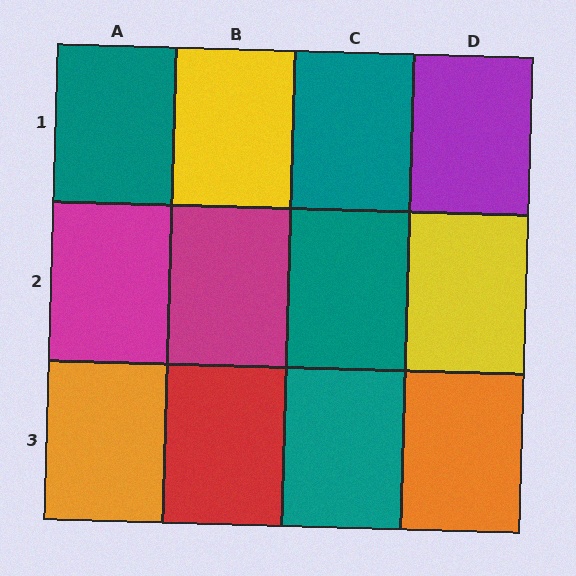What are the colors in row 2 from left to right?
Magenta, magenta, teal, yellow.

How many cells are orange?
2 cells are orange.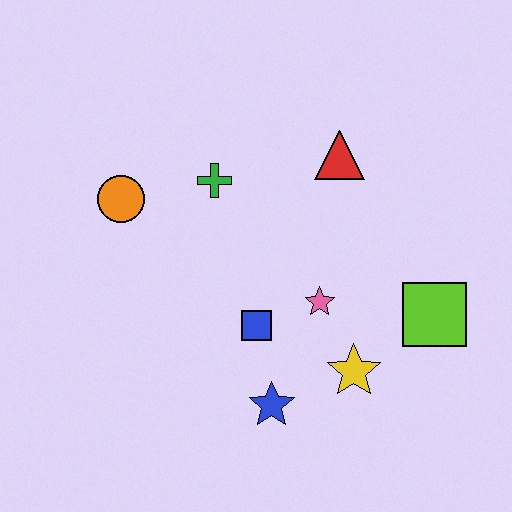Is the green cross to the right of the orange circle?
Yes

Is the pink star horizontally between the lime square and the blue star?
Yes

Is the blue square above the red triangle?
No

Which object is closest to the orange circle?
The green cross is closest to the orange circle.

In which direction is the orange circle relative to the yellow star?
The orange circle is to the left of the yellow star.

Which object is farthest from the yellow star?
The orange circle is farthest from the yellow star.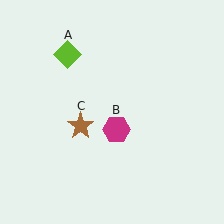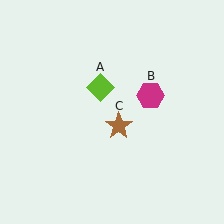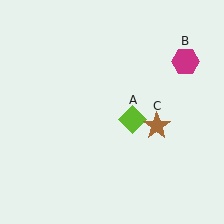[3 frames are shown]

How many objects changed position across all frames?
3 objects changed position: lime diamond (object A), magenta hexagon (object B), brown star (object C).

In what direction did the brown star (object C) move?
The brown star (object C) moved right.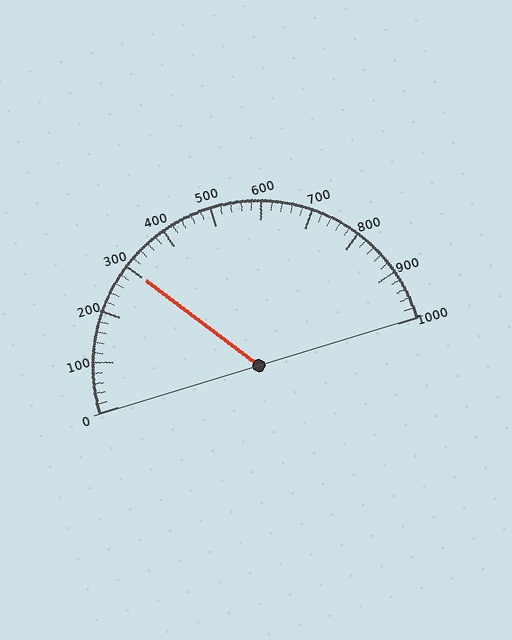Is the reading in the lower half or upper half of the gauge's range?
The reading is in the lower half of the range (0 to 1000).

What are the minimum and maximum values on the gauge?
The gauge ranges from 0 to 1000.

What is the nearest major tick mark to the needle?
The nearest major tick mark is 300.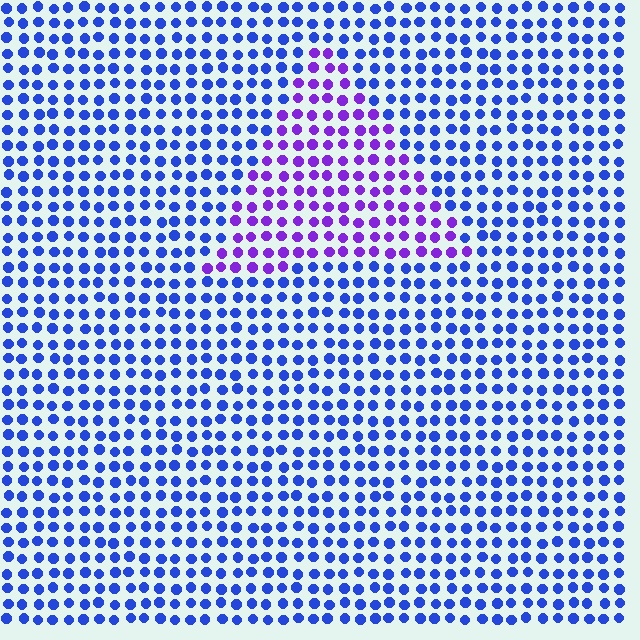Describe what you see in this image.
The image is filled with small blue elements in a uniform arrangement. A triangle-shaped region is visible where the elements are tinted to a slightly different hue, forming a subtle color boundary.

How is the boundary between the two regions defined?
The boundary is defined purely by a slight shift in hue (about 43 degrees). Spacing, size, and orientation are identical on both sides.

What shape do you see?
I see a triangle.